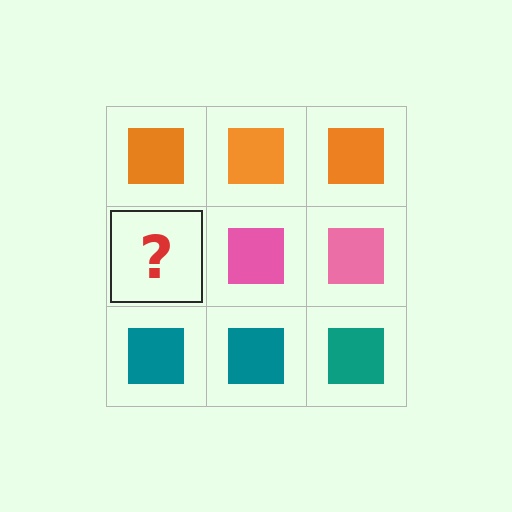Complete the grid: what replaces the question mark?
The question mark should be replaced with a pink square.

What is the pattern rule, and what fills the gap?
The rule is that each row has a consistent color. The gap should be filled with a pink square.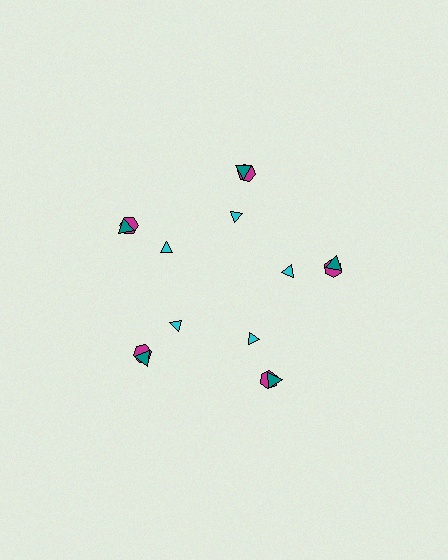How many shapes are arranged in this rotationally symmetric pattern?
There are 15 shapes, arranged in 5 groups of 3.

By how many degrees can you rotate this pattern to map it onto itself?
The pattern maps onto itself every 72 degrees of rotation.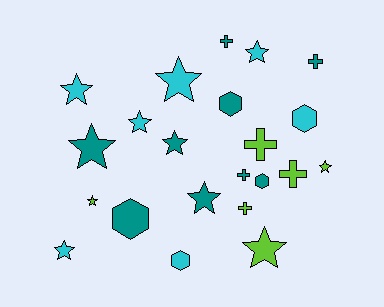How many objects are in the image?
There are 22 objects.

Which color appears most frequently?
Teal, with 9 objects.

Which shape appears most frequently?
Star, with 11 objects.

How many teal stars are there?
There are 3 teal stars.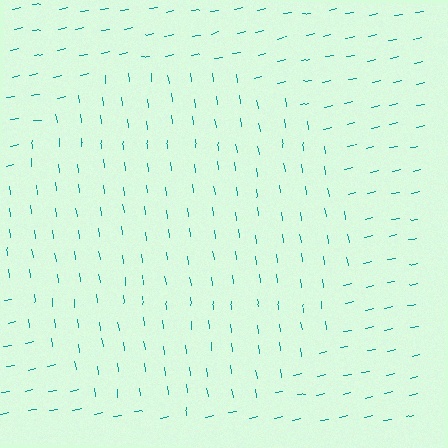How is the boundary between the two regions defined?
The boundary is defined purely by a change in line orientation (approximately 86 degrees difference). All lines are the same color and thickness.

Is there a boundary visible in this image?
Yes, there is a texture boundary formed by a change in line orientation.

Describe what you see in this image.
The image is filled with small teal line segments. A circle region in the image has lines oriented differently from the surrounding lines, creating a visible texture boundary.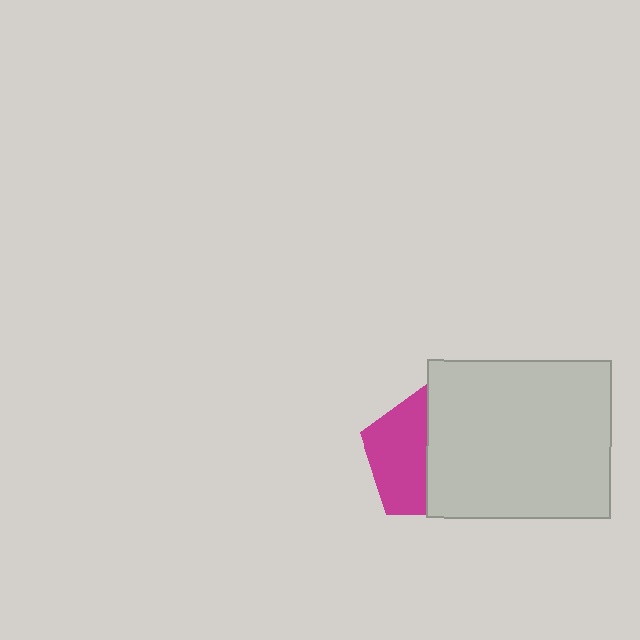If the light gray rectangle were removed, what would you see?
You would see the complete magenta pentagon.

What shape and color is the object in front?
The object in front is a light gray rectangle.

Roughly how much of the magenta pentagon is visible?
About half of it is visible (roughly 47%).